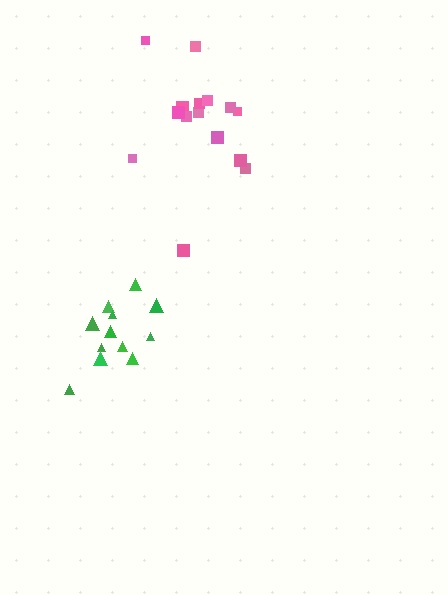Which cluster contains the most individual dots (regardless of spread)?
Pink (15).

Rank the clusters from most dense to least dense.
green, pink.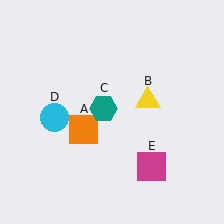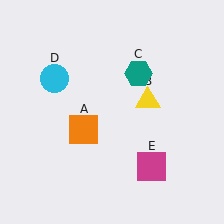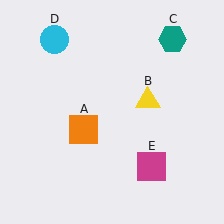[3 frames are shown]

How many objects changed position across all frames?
2 objects changed position: teal hexagon (object C), cyan circle (object D).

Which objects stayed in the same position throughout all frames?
Orange square (object A) and yellow triangle (object B) and magenta square (object E) remained stationary.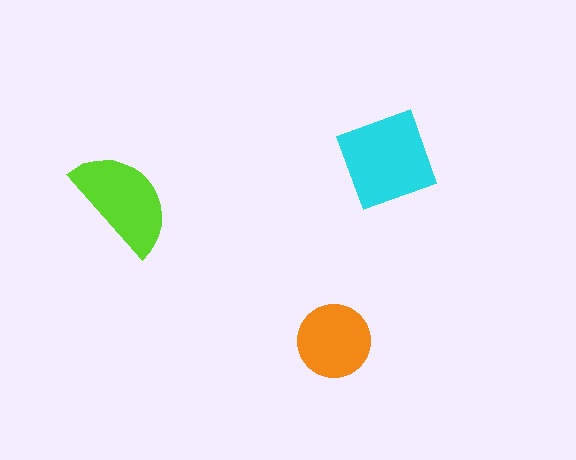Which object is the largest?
The cyan diamond.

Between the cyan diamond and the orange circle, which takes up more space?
The cyan diamond.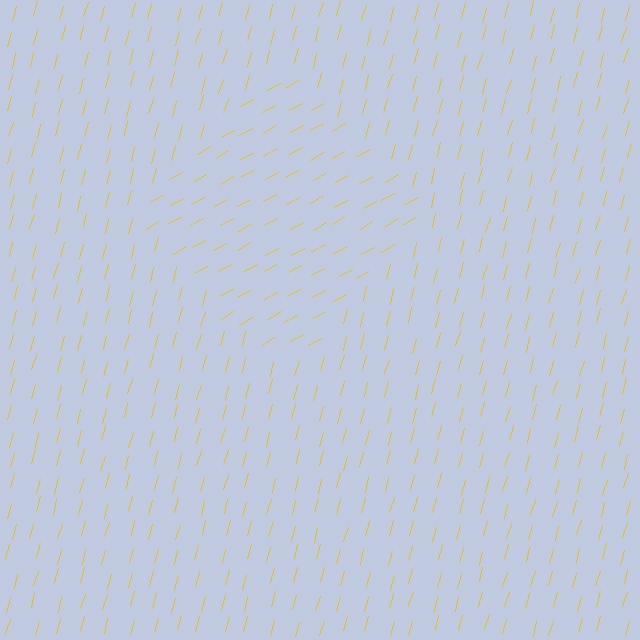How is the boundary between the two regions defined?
The boundary is defined purely by a change in line orientation (approximately 45 degrees difference). All lines are the same color and thickness.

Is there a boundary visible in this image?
Yes, there is a texture boundary formed by a change in line orientation.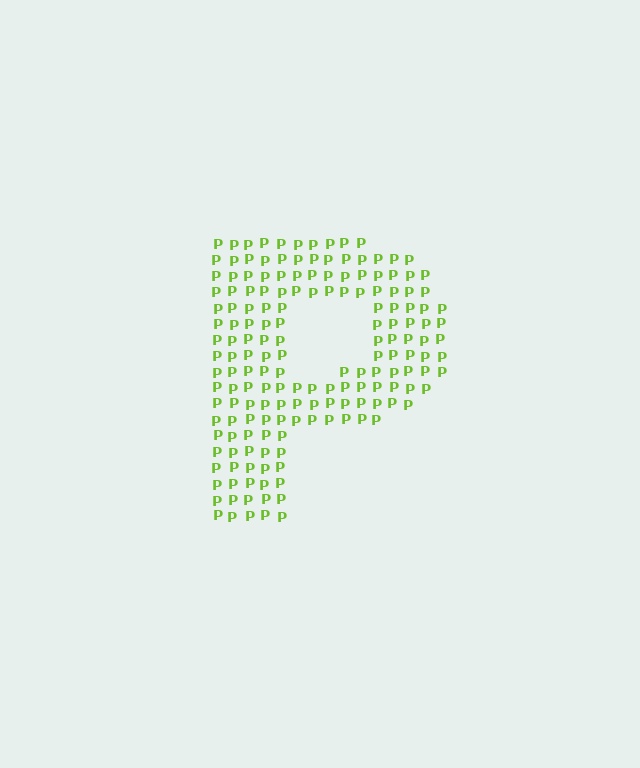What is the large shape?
The large shape is the letter P.